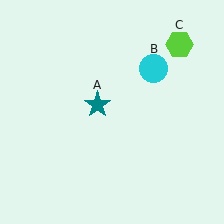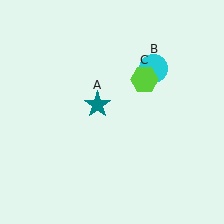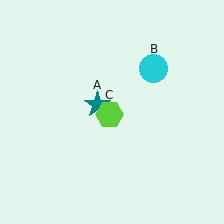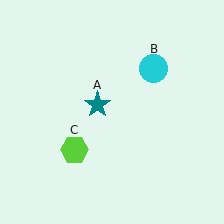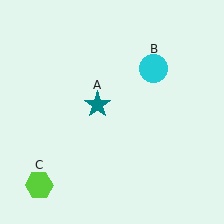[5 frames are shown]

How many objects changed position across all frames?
1 object changed position: lime hexagon (object C).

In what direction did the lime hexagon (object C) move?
The lime hexagon (object C) moved down and to the left.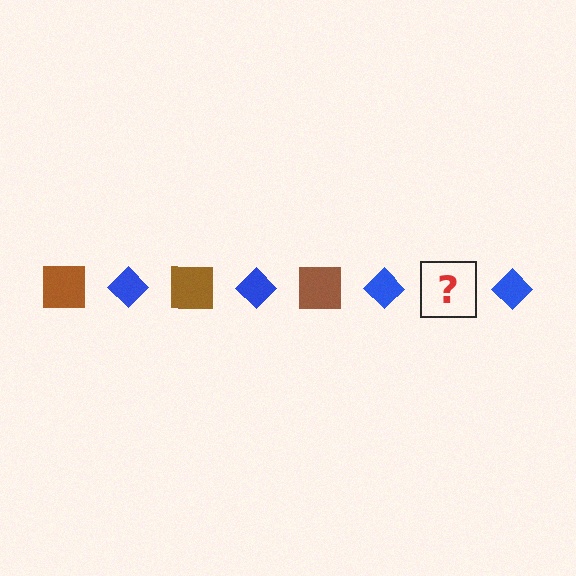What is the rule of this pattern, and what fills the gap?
The rule is that the pattern alternates between brown square and blue diamond. The gap should be filled with a brown square.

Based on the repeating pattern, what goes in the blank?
The blank should be a brown square.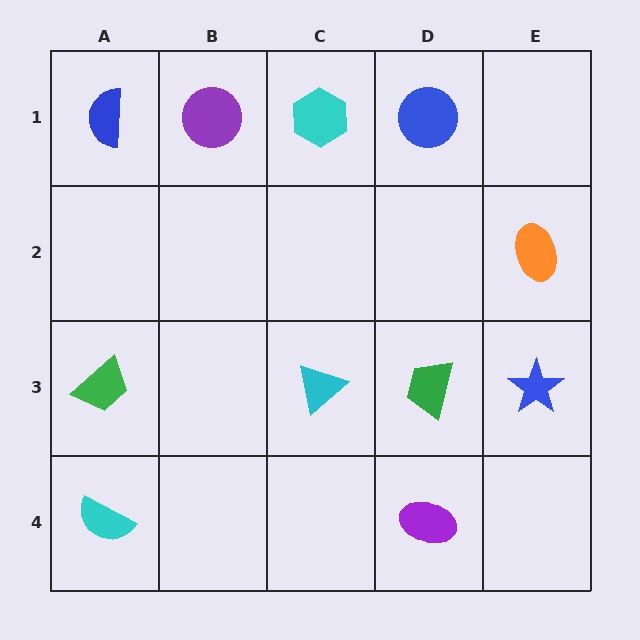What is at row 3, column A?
A green trapezoid.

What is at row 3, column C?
A cyan triangle.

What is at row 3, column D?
A green trapezoid.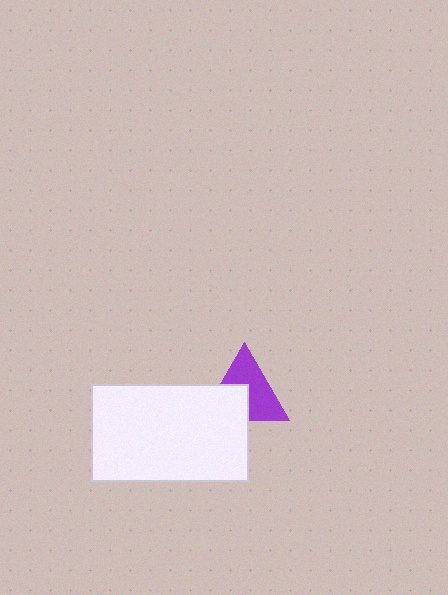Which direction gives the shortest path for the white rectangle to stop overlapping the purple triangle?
Moving toward the lower-left gives the shortest separation.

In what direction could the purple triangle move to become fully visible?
The purple triangle could move toward the upper-right. That would shift it out from behind the white rectangle entirely.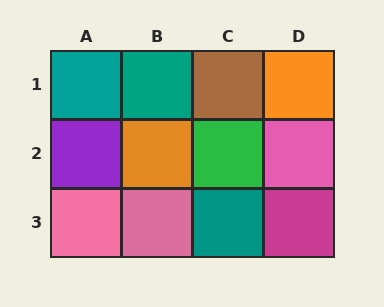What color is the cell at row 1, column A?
Teal.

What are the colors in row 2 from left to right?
Purple, orange, green, pink.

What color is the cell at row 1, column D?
Orange.